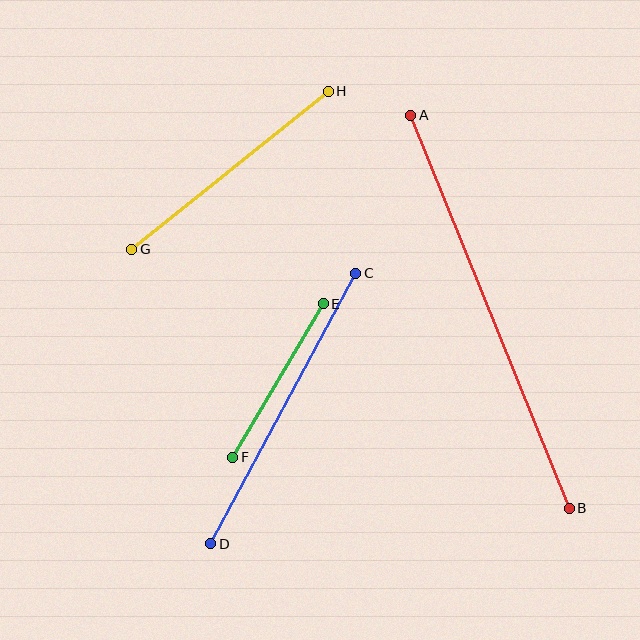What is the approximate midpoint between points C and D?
The midpoint is at approximately (283, 409) pixels.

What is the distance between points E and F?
The distance is approximately 178 pixels.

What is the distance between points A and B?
The distance is approximately 424 pixels.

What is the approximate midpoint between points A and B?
The midpoint is at approximately (490, 312) pixels.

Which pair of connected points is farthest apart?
Points A and B are farthest apart.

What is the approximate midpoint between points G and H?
The midpoint is at approximately (230, 170) pixels.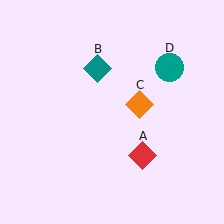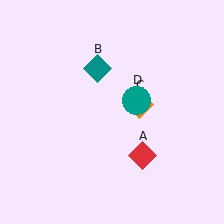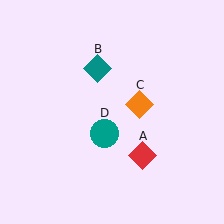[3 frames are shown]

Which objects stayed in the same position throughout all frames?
Red diamond (object A) and teal diamond (object B) and orange diamond (object C) remained stationary.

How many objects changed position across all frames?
1 object changed position: teal circle (object D).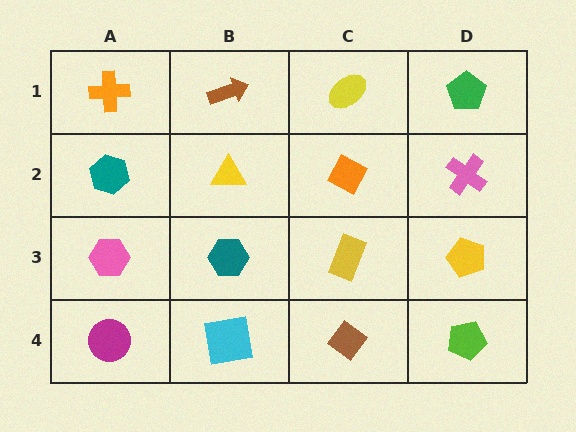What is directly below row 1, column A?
A teal hexagon.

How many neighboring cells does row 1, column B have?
3.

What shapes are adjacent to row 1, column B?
A yellow triangle (row 2, column B), an orange cross (row 1, column A), a yellow ellipse (row 1, column C).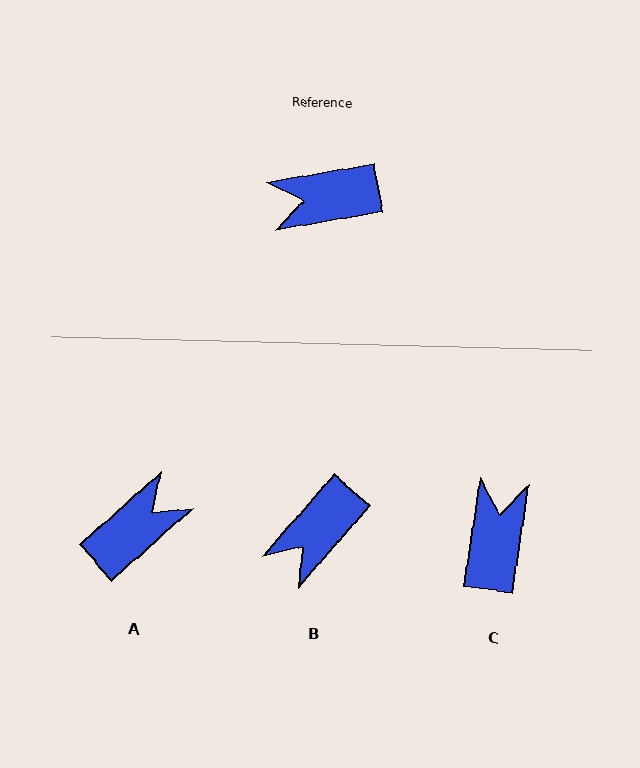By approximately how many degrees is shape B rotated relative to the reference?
Approximately 39 degrees counter-clockwise.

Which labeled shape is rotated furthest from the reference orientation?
A, about 148 degrees away.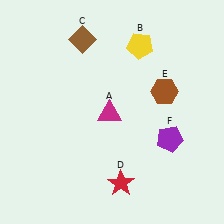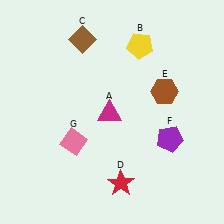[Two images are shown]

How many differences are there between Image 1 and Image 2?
There is 1 difference between the two images.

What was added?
A pink diamond (G) was added in Image 2.